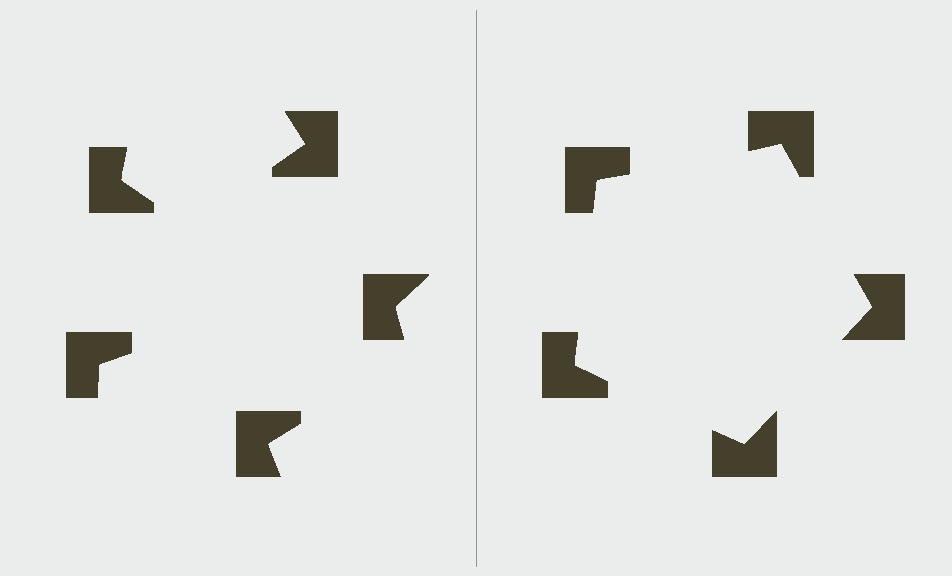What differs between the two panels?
The notched squares are positioned identically on both sides; only the wedge orientations differ. On the right they align to a pentagon; on the left they are misaligned.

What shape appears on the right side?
An illusory pentagon.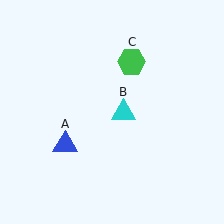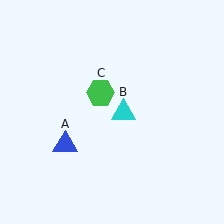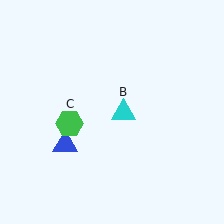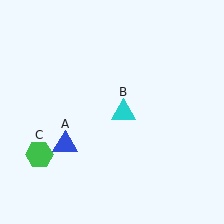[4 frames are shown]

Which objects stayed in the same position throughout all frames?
Blue triangle (object A) and cyan triangle (object B) remained stationary.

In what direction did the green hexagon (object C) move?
The green hexagon (object C) moved down and to the left.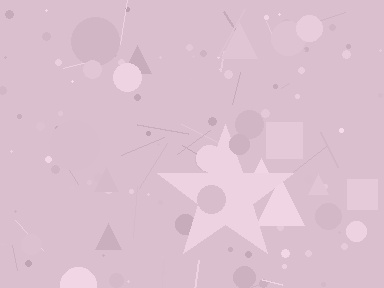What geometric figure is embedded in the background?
A star is embedded in the background.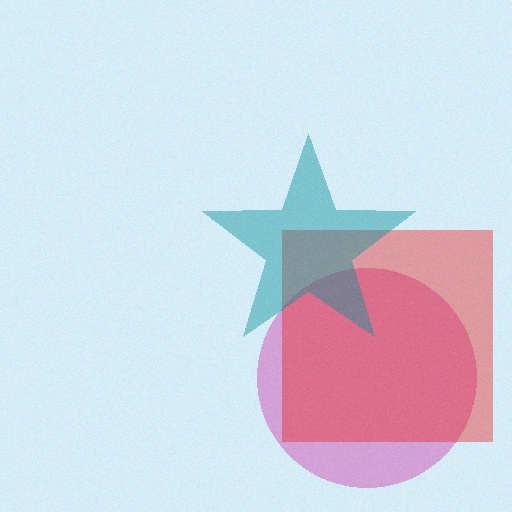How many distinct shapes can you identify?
There are 3 distinct shapes: a magenta circle, a red square, a teal star.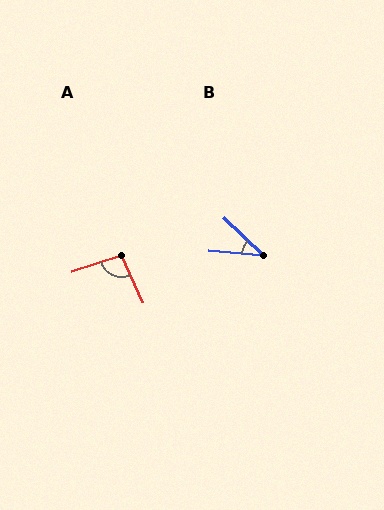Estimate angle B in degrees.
Approximately 39 degrees.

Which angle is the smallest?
B, at approximately 39 degrees.